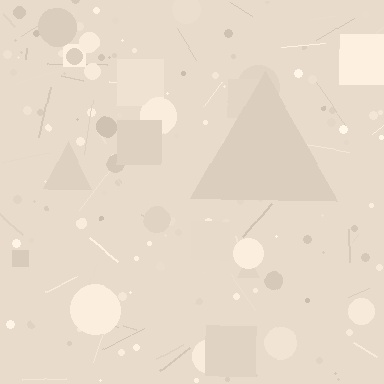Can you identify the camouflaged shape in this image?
The camouflaged shape is a triangle.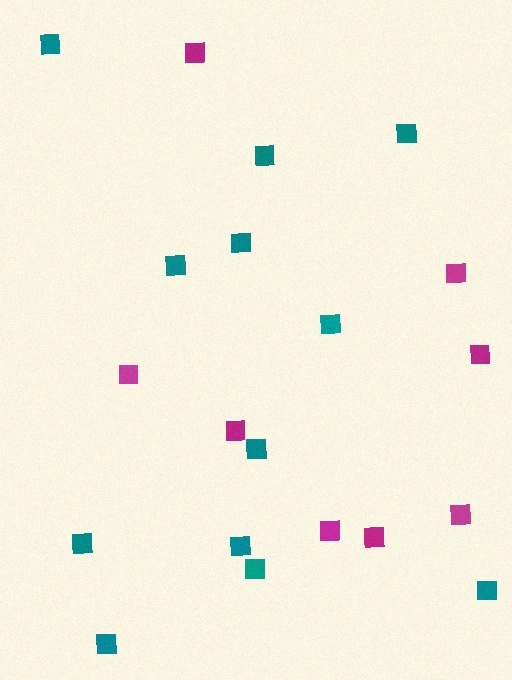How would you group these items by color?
There are 2 groups: one group of magenta squares (8) and one group of teal squares (12).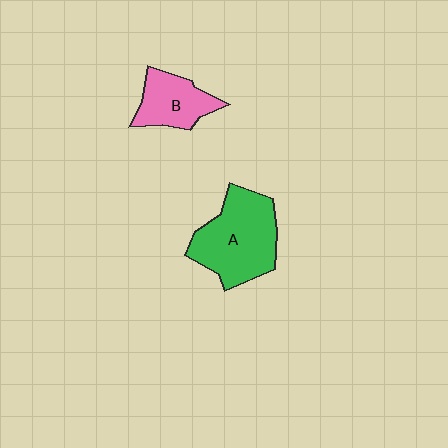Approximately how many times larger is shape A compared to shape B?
Approximately 1.7 times.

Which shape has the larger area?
Shape A (green).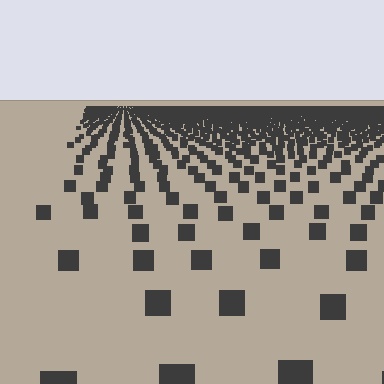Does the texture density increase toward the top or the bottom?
Density increases toward the top.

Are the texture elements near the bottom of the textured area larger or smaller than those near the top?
Larger. Near the bottom, elements are closer to the viewer and appear at a bigger on-screen size.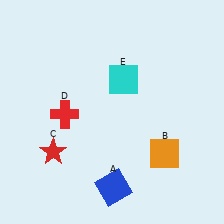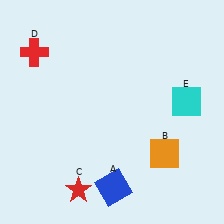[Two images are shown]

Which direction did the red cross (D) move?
The red cross (D) moved up.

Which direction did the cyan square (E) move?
The cyan square (E) moved right.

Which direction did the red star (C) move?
The red star (C) moved down.